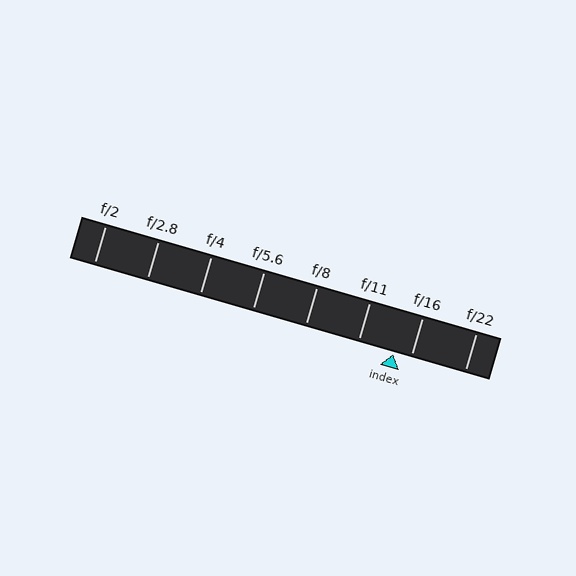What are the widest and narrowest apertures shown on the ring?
The widest aperture shown is f/2 and the narrowest is f/22.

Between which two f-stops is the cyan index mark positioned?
The index mark is between f/11 and f/16.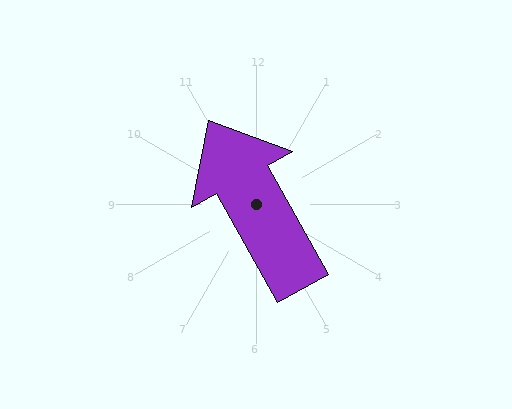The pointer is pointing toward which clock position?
Roughly 11 o'clock.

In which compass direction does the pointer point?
Northwest.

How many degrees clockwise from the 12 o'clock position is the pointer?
Approximately 331 degrees.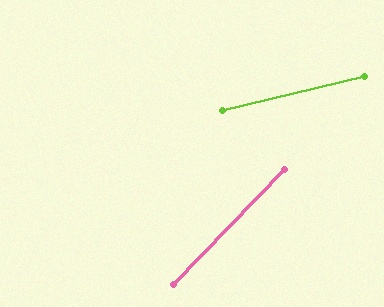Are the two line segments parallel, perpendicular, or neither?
Neither parallel nor perpendicular — they differ by about 32°.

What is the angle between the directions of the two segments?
Approximately 32 degrees.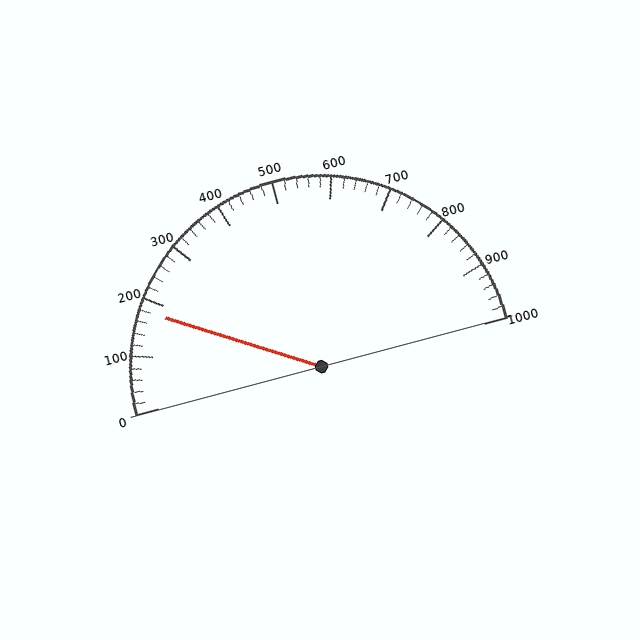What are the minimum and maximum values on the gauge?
The gauge ranges from 0 to 1000.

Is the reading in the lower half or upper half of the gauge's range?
The reading is in the lower half of the range (0 to 1000).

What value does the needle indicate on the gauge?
The needle indicates approximately 180.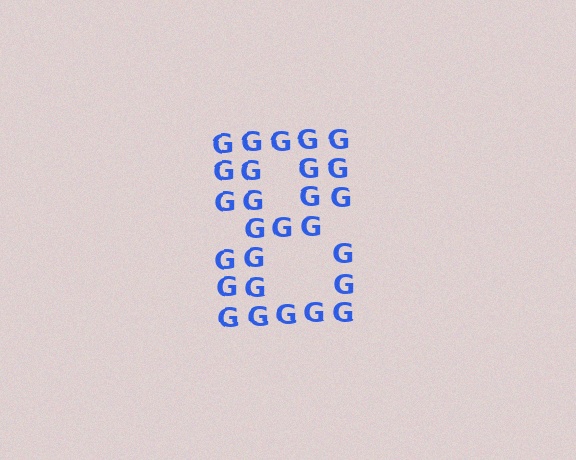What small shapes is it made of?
It is made of small letter G's.